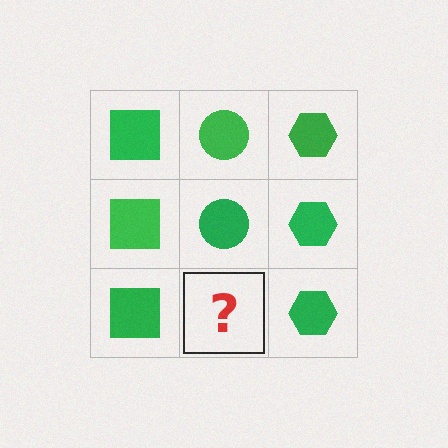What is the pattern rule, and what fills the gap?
The rule is that each column has a consistent shape. The gap should be filled with a green circle.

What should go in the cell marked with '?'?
The missing cell should contain a green circle.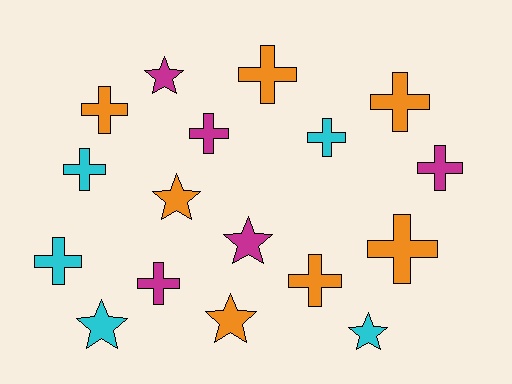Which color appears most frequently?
Orange, with 7 objects.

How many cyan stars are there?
There are 2 cyan stars.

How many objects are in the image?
There are 17 objects.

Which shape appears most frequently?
Cross, with 11 objects.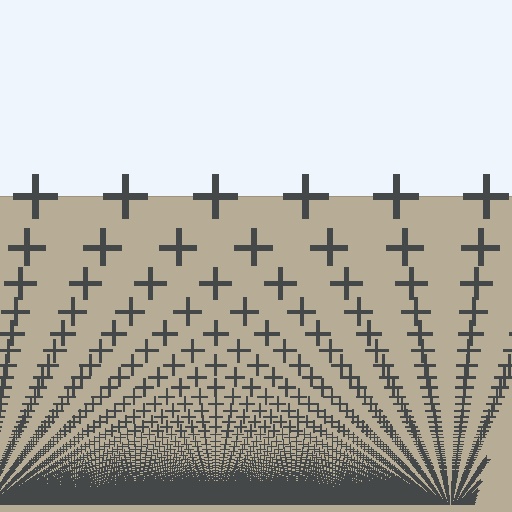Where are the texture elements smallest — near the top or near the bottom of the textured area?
Near the bottom.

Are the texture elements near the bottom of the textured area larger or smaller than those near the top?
Smaller. The gradient is inverted — elements near the bottom are smaller and denser.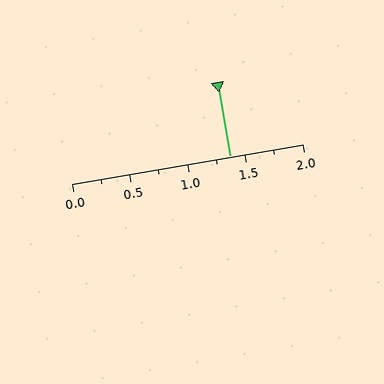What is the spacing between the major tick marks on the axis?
The major ticks are spaced 0.5 apart.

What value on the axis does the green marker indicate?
The marker indicates approximately 1.38.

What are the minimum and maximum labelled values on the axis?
The axis runs from 0.0 to 2.0.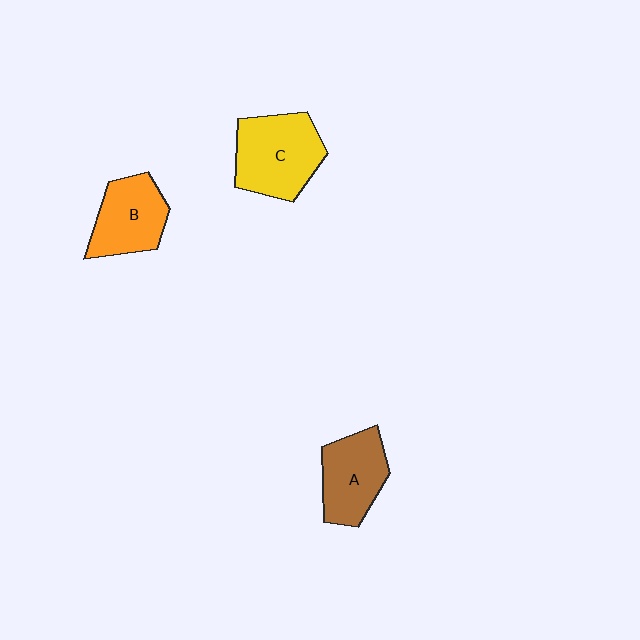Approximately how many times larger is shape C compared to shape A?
Approximately 1.3 times.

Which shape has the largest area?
Shape C (yellow).